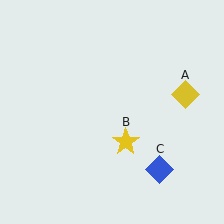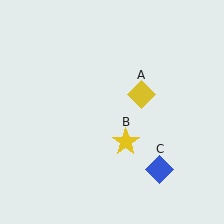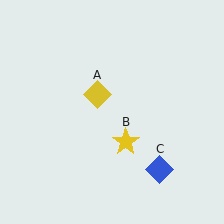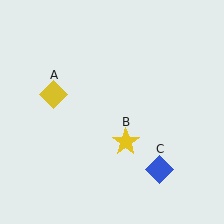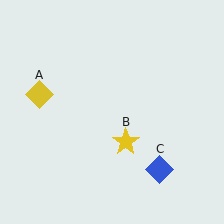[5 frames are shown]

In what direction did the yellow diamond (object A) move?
The yellow diamond (object A) moved left.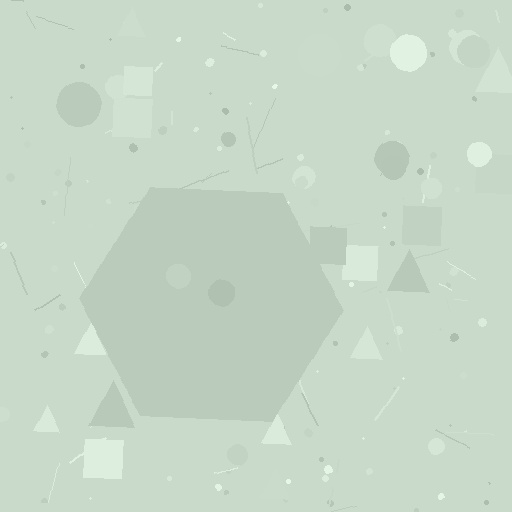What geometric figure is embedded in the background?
A hexagon is embedded in the background.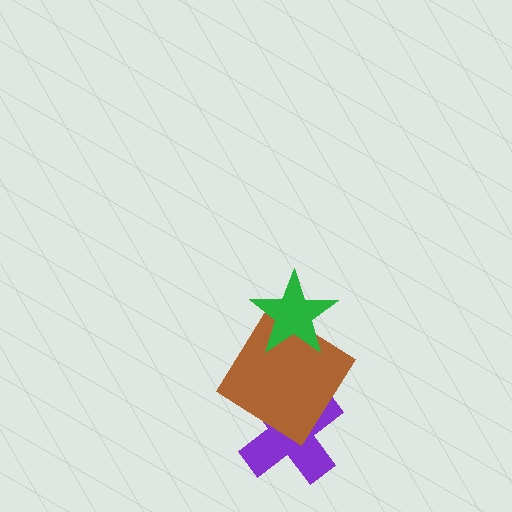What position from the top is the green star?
The green star is 1st from the top.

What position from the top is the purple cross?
The purple cross is 3rd from the top.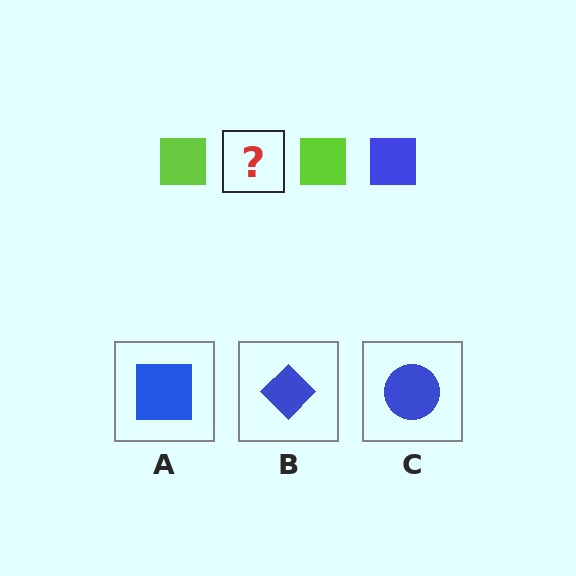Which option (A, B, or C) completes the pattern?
A.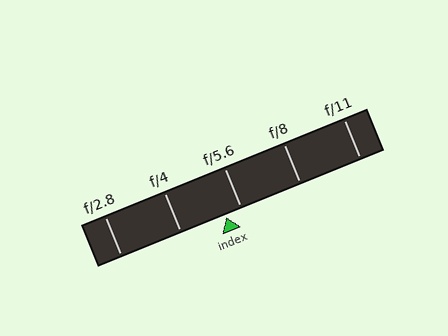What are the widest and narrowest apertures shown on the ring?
The widest aperture shown is f/2.8 and the narrowest is f/11.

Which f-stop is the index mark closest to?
The index mark is closest to f/5.6.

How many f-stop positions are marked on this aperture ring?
There are 5 f-stop positions marked.